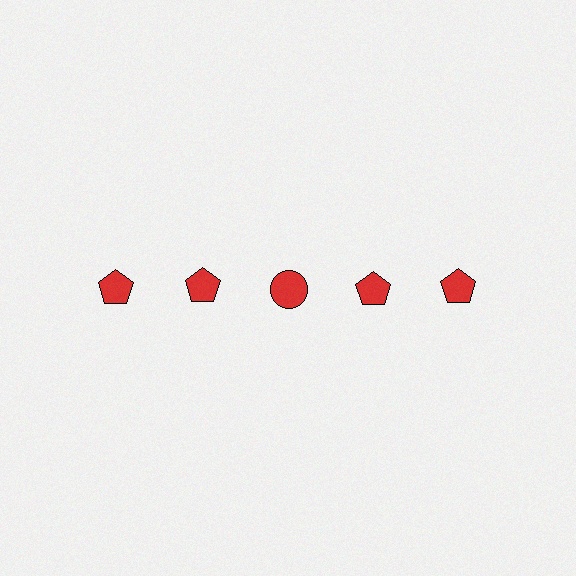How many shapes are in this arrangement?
There are 5 shapes arranged in a grid pattern.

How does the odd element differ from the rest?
It has a different shape: circle instead of pentagon.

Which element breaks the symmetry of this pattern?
The red circle in the top row, center column breaks the symmetry. All other shapes are red pentagons.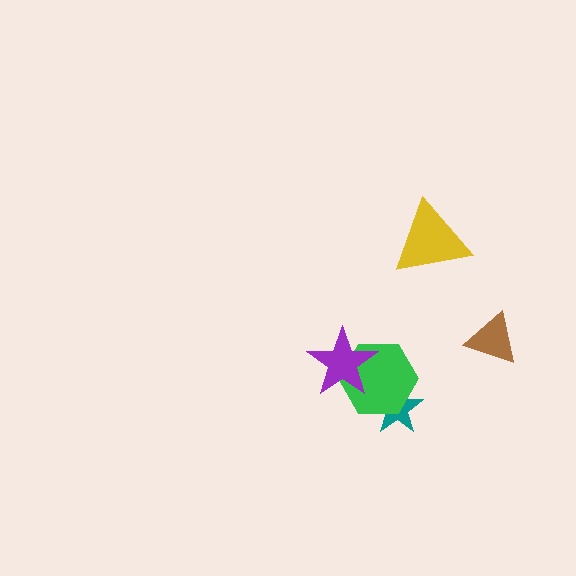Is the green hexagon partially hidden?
Yes, it is partially covered by another shape.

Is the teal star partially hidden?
Yes, it is partially covered by another shape.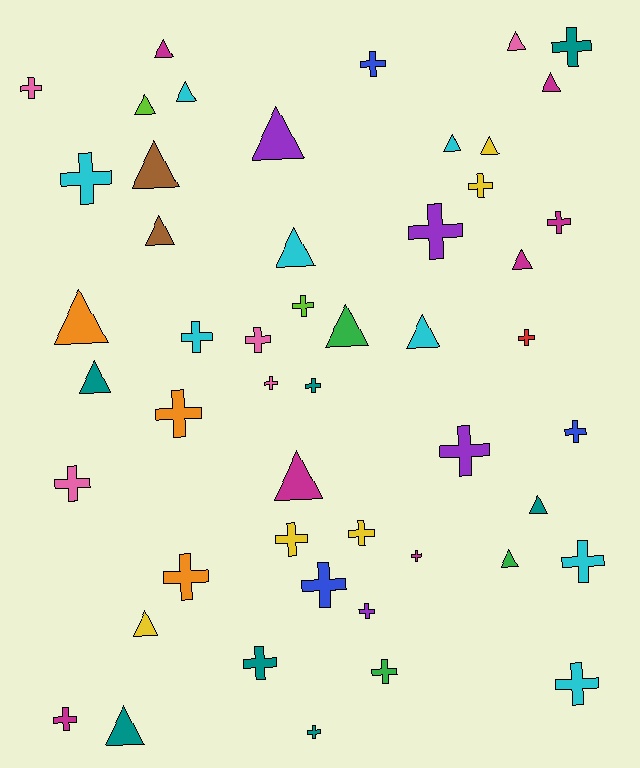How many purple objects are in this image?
There are 4 purple objects.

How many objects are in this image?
There are 50 objects.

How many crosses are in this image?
There are 29 crosses.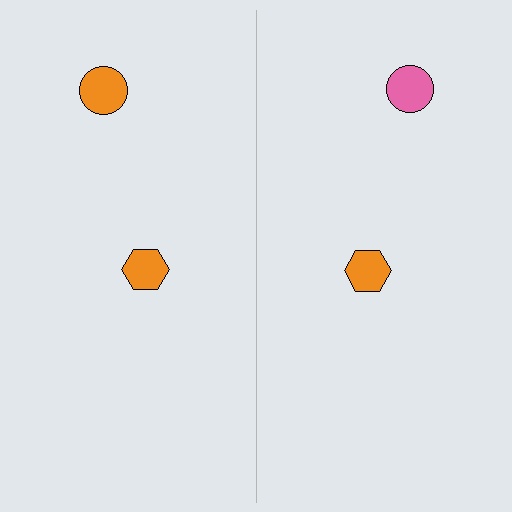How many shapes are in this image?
There are 4 shapes in this image.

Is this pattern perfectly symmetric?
No, the pattern is not perfectly symmetric. The pink circle on the right side breaks the symmetry — its mirror counterpart is orange.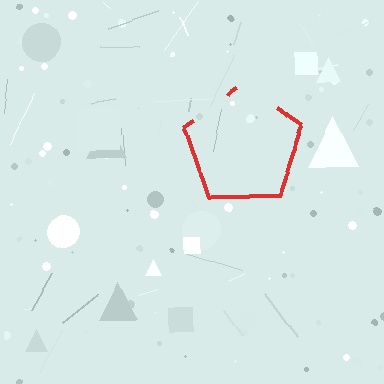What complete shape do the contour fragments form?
The contour fragments form a pentagon.